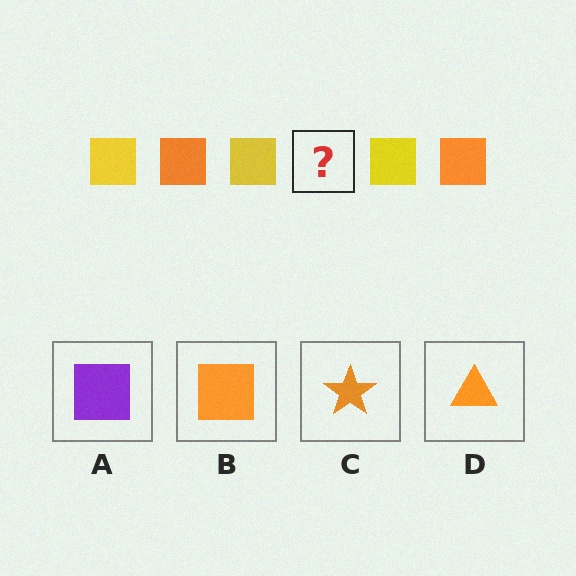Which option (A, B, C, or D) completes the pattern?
B.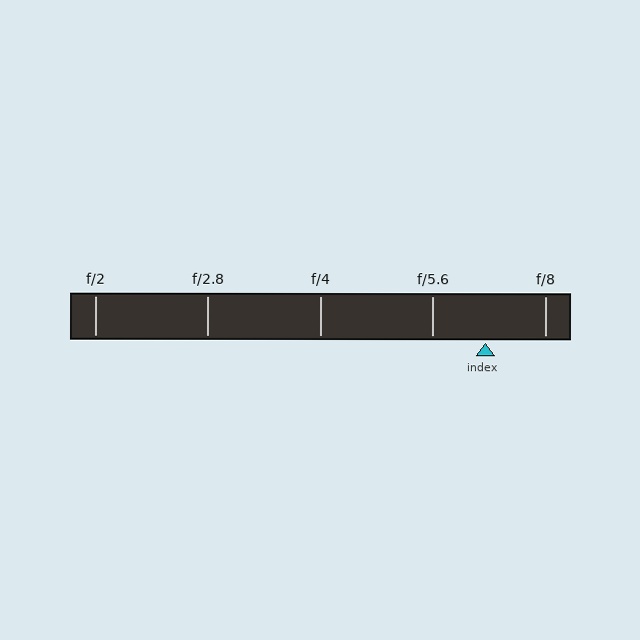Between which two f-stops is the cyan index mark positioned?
The index mark is between f/5.6 and f/8.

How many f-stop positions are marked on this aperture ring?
There are 5 f-stop positions marked.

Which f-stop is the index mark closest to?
The index mark is closest to f/5.6.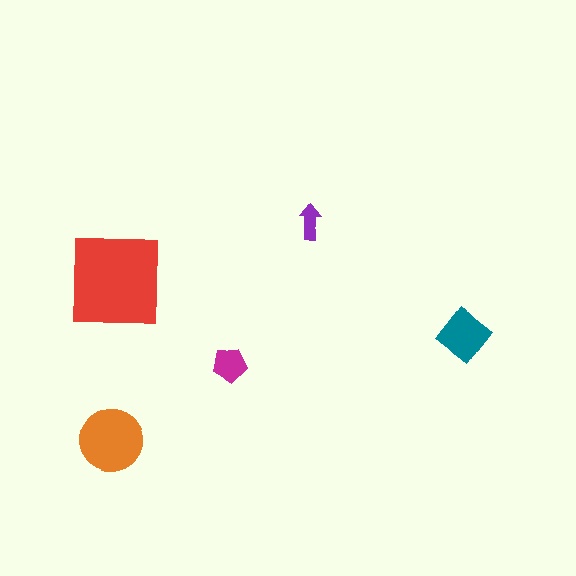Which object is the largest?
The red square.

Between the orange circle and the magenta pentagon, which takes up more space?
The orange circle.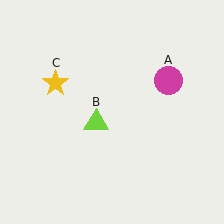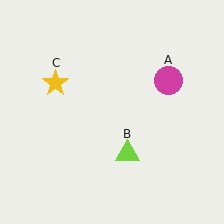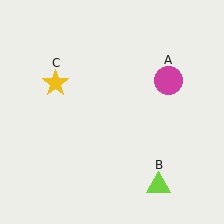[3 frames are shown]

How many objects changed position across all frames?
1 object changed position: lime triangle (object B).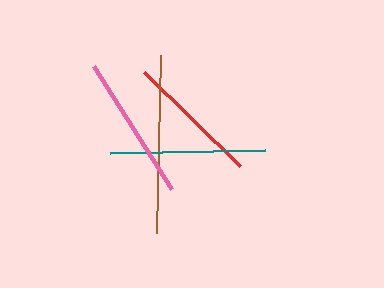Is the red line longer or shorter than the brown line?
The brown line is longer than the red line.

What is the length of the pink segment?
The pink segment is approximately 145 pixels long.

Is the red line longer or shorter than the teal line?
The teal line is longer than the red line.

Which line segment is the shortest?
The red line is the shortest at approximately 134 pixels.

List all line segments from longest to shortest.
From longest to shortest: brown, teal, pink, red.